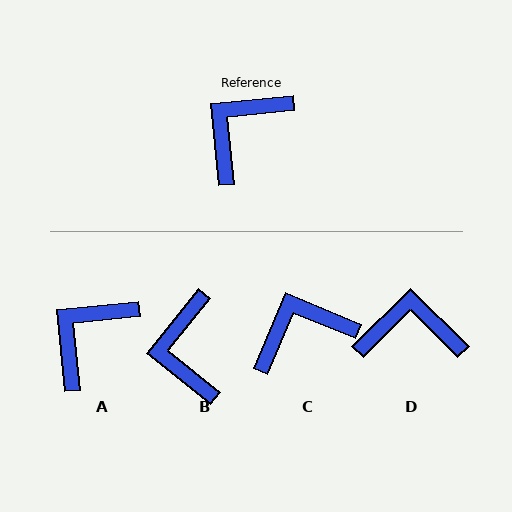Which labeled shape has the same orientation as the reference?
A.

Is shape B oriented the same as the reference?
No, it is off by about 46 degrees.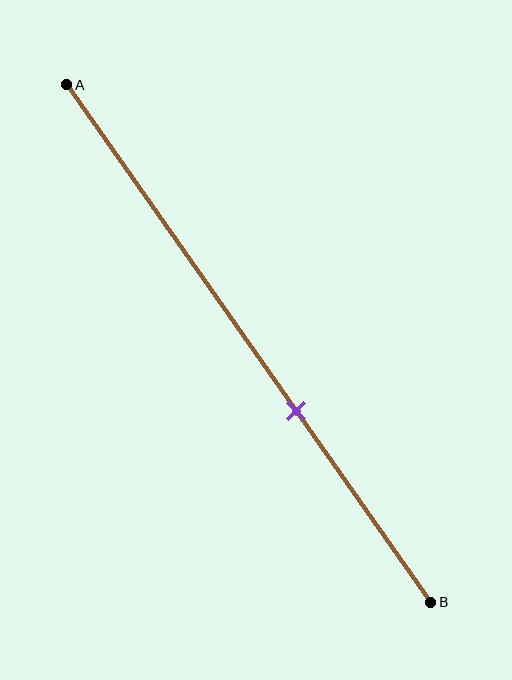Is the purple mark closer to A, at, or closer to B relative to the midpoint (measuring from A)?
The purple mark is closer to point B than the midpoint of segment AB.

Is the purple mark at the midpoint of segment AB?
No, the mark is at about 65% from A, not at the 50% midpoint.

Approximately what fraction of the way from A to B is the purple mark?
The purple mark is approximately 65% of the way from A to B.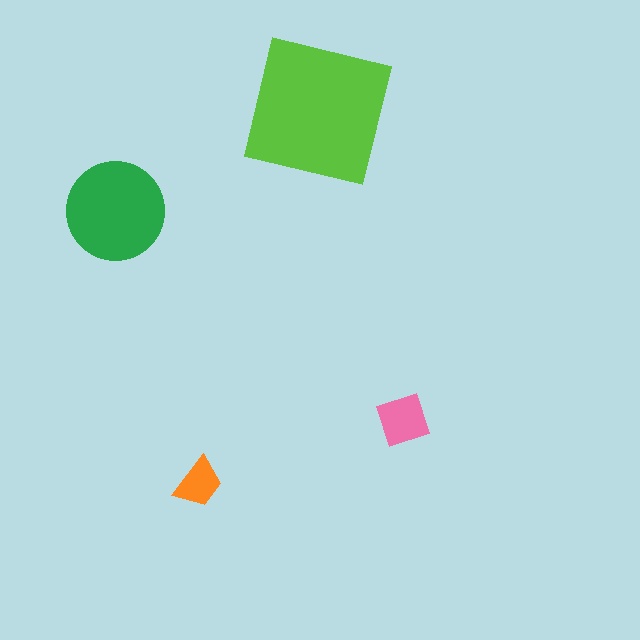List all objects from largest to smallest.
The lime square, the green circle, the pink diamond, the orange trapezoid.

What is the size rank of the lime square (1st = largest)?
1st.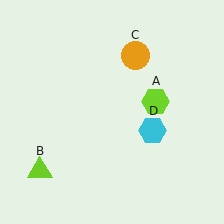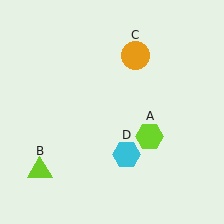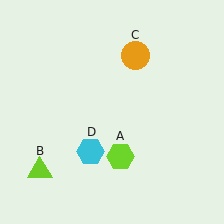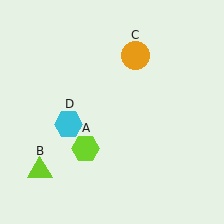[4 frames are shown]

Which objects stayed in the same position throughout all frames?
Lime triangle (object B) and orange circle (object C) remained stationary.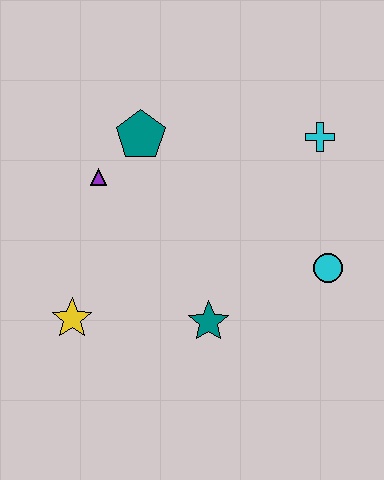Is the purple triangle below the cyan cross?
Yes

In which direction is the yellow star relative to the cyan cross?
The yellow star is to the left of the cyan cross.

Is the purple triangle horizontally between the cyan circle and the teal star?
No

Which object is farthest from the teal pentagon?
The cyan circle is farthest from the teal pentagon.